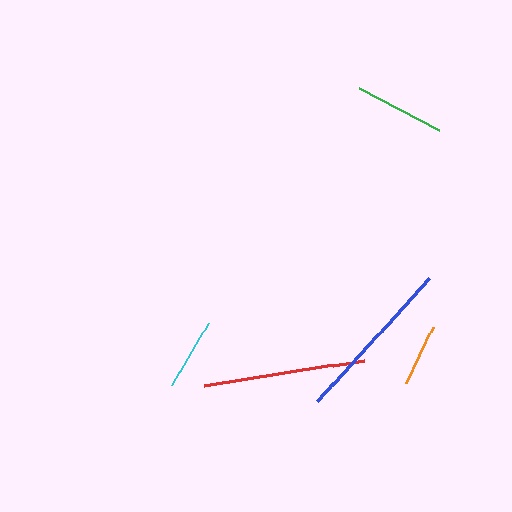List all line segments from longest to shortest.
From longest to shortest: blue, red, green, cyan, orange.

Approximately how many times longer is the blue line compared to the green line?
The blue line is approximately 1.8 times the length of the green line.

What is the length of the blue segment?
The blue segment is approximately 166 pixels long.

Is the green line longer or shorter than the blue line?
The blue line is longer than the green line.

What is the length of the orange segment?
The orange segment is approximately 61 pixels long.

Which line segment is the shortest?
The orange line is the shortest at approximately 61 pixels.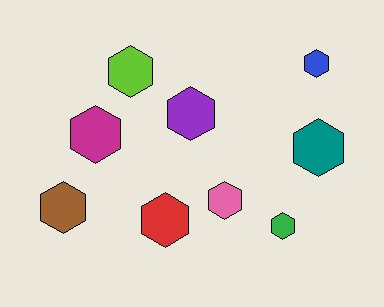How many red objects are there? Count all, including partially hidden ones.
There is 1 red object.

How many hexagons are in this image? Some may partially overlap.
There are 9 hexagons.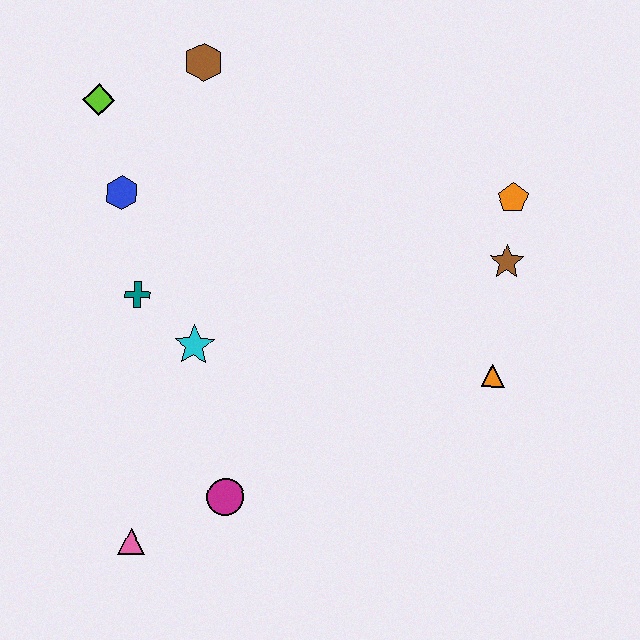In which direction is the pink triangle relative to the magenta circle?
The pink triangle is to the left of the magenta circle.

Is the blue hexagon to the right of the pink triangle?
No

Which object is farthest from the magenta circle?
The brown hexagon is farthest from the magenta circle.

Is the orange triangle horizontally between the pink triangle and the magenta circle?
No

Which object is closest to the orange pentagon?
The brown star is closest to the orange pentagon.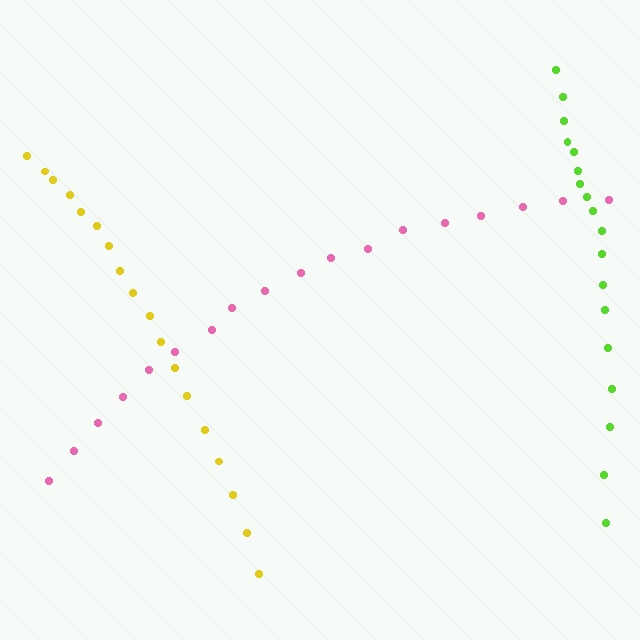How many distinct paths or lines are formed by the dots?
There are 3 distinct paths.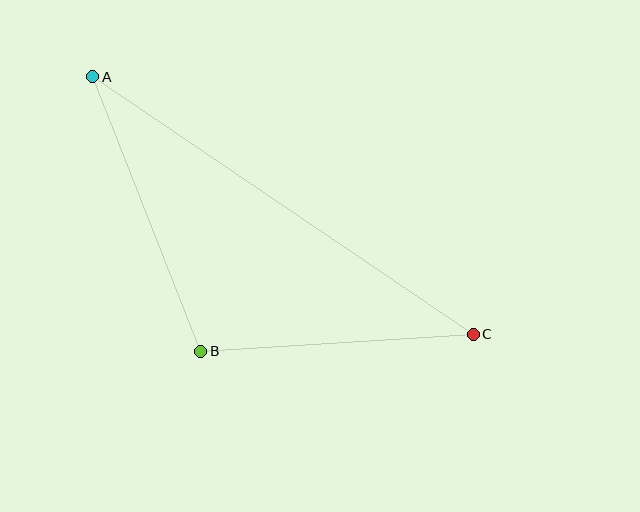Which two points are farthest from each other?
Points A and C are farthest from each other.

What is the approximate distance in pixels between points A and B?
The distance between A and B is approximately 295 pixels.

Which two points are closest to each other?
Points B and C are closest to each other.